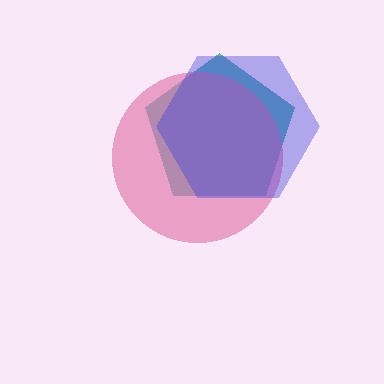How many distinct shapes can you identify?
There are 3 distinct shapes: a teal pentagon, a pink circle, a blue hexagon.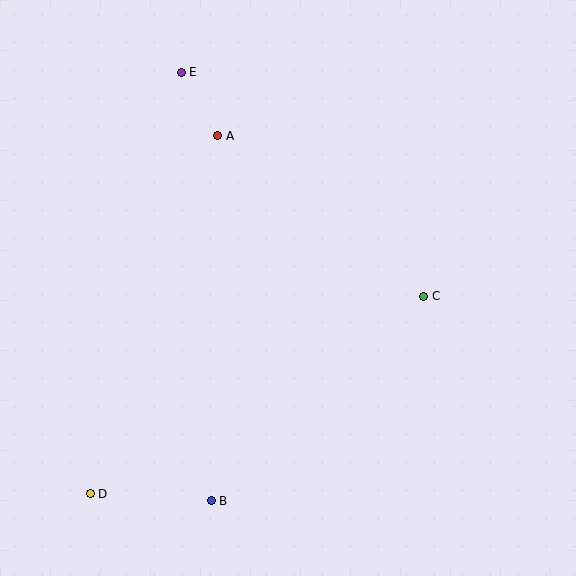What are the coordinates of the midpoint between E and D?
The midpoint between E and D is at (136, 283).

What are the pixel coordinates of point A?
Point A is at (218, 136).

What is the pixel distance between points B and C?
The distance between B and C is 295 pixels.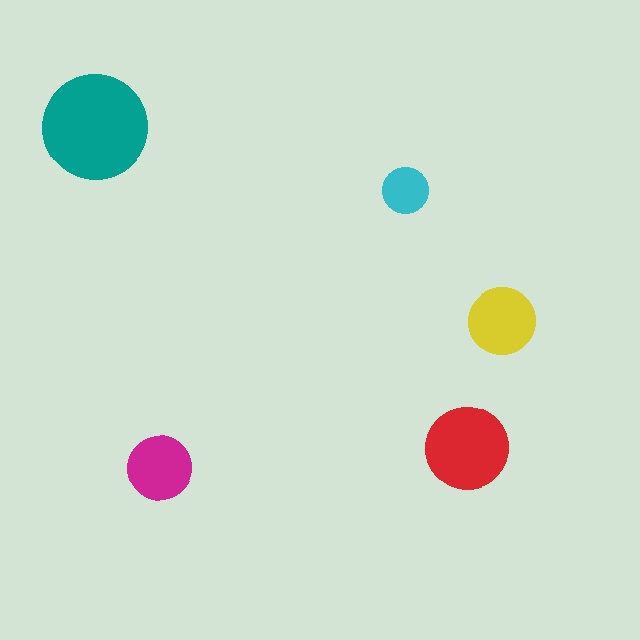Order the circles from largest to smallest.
the teal one, the red one, the yellow one, the magenta one, the cyan one.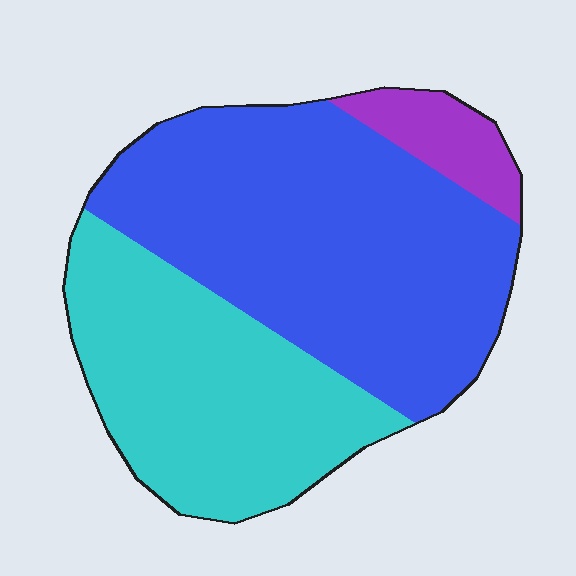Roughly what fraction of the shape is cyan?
Cyan takes up about three eighths (3/8) of the shape.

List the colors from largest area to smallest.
From largest to smallest: blue, cyan, purple.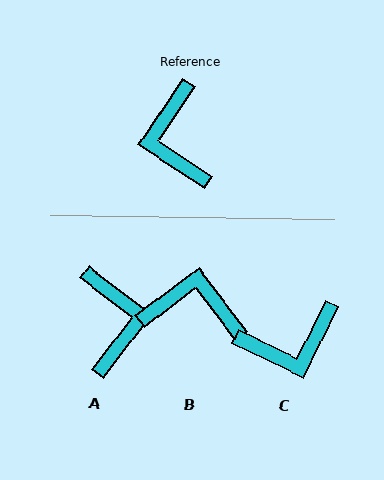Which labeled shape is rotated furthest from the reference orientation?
A, about 176 degrees away.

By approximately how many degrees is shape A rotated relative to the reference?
Approximately 176 degrees counter-clockwise.